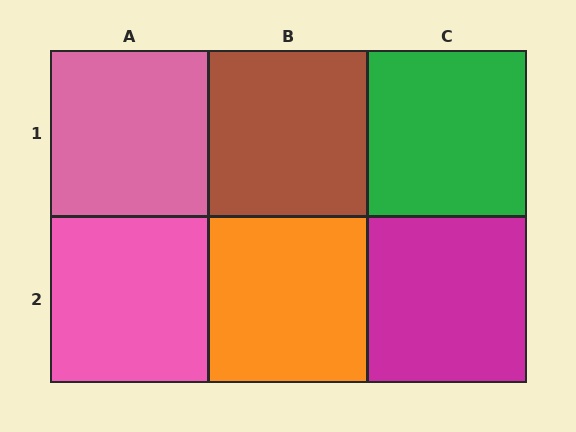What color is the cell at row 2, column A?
Pink.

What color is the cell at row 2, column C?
Magenta.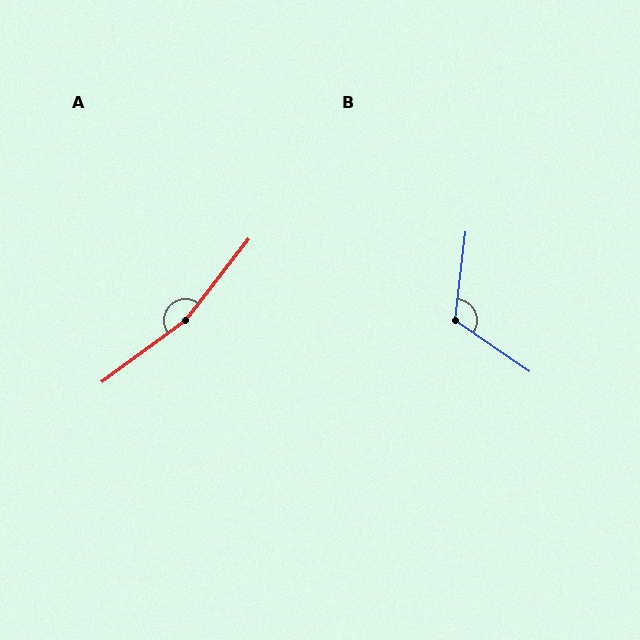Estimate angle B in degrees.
Approximately 118 degrees.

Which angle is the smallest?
B, at approximately 118 degrees.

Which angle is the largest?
A, at approximately 164 degrees.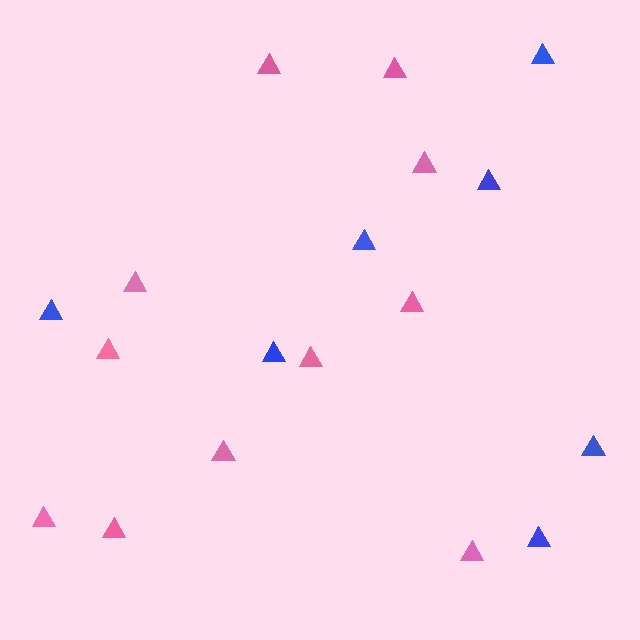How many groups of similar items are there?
There are 2 groups: one group of pink triangles (11) and one group of blue triangles (7).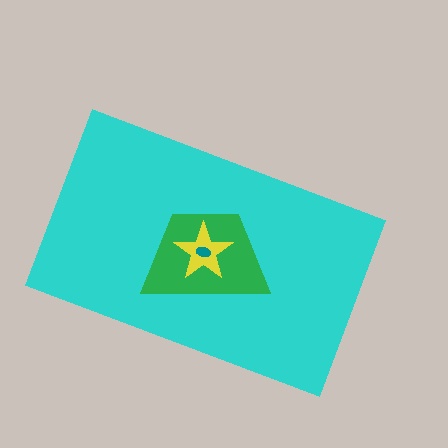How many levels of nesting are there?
4.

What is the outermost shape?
The cyan rectangle.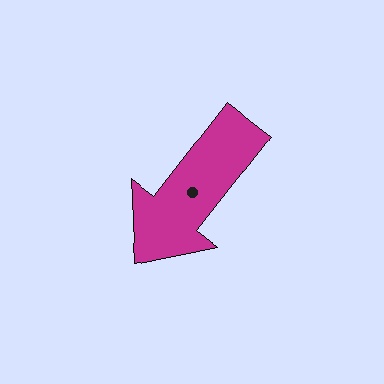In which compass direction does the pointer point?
Southwest.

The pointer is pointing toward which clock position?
Roughly 7 o'clock.